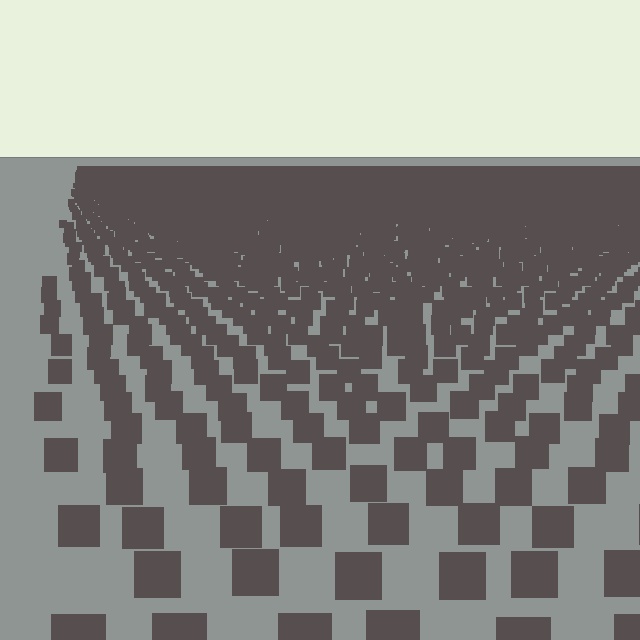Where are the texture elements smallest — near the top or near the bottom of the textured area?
Near the top.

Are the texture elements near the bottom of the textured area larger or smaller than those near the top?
Larger. Near the bottom, elements are closer to the viewer and appear at a bigger on-screen size.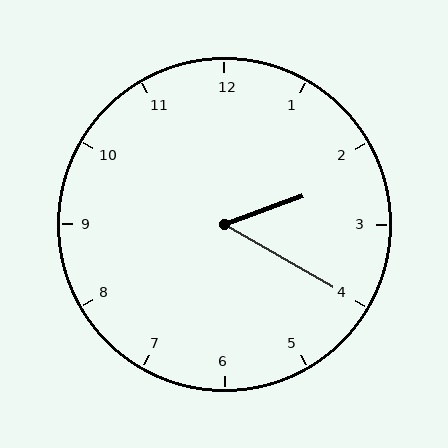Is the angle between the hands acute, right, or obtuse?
It is acute.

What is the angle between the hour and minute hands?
Approximately 50 degrees.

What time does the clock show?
2:20.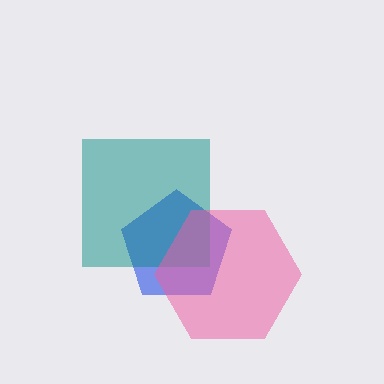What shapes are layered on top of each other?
The layered shapes are: a blue pentagon, a teal square, a pink hexagon.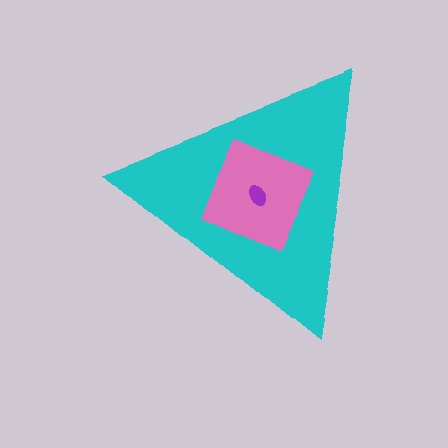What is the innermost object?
The purple ellipse.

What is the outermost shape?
The cyan triangle.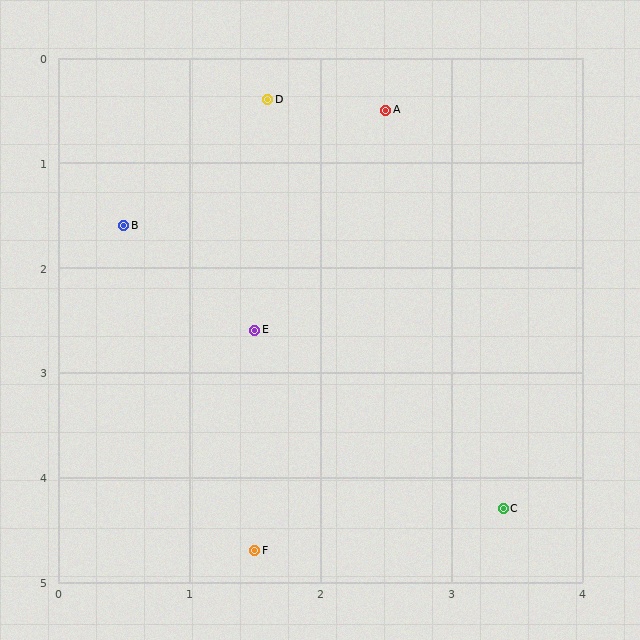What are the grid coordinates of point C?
Point C is at approximately (3.4, 4.3).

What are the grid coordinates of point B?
Point B is at approximately (0.5, 1.6).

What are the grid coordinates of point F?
Point F is at approximately (1.5, 4.7).